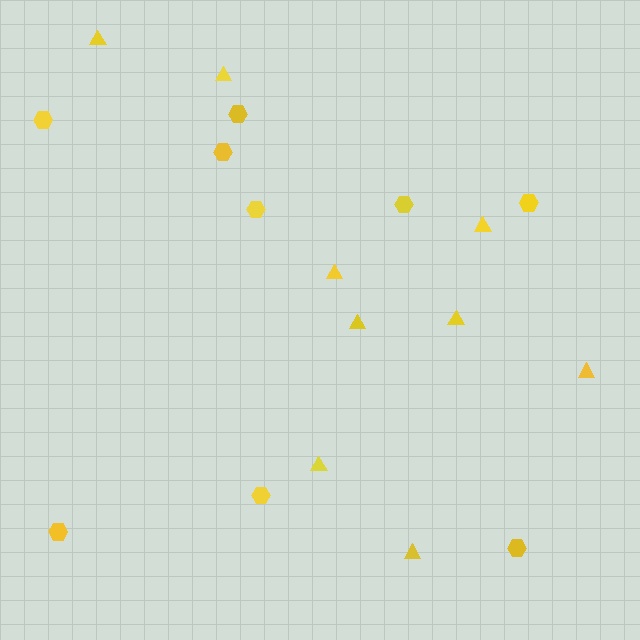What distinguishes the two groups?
There are 2 groups: one group of triangles (9) and one group of hexagons (9).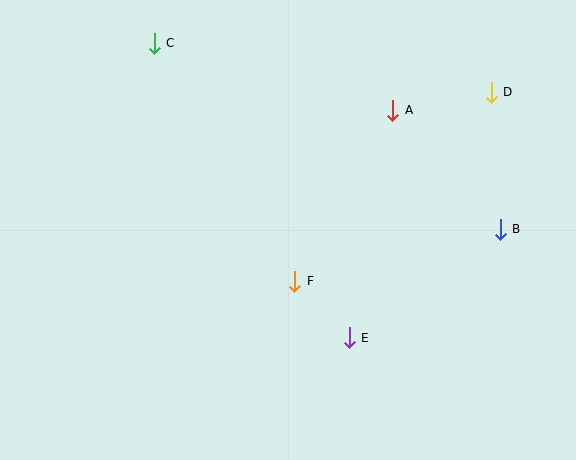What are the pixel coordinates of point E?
Point E is at (349, 338).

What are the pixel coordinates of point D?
Point D is at (491, 92).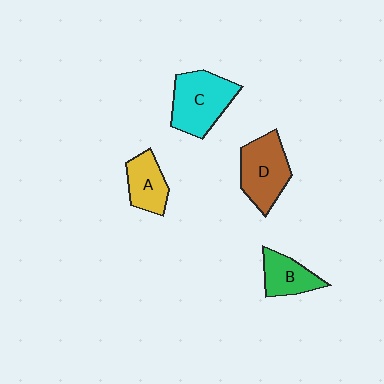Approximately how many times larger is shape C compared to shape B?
Approximately 1.6 times.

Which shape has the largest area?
Shape C (cyan).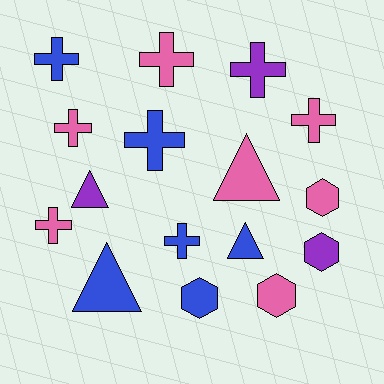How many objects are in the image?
There are 16 objects.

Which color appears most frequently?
Pink, with 7 objects.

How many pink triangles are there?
There is 1 pink triangle.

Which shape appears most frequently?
Cross, with 8 objects.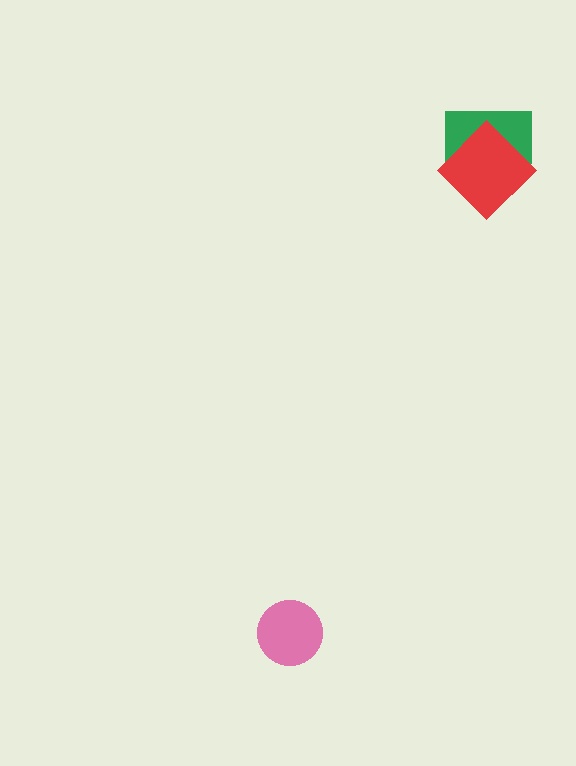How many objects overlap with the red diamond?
1 object overlaps with the red diamond.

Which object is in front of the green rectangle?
The red diamond is in front of the green rectangle.